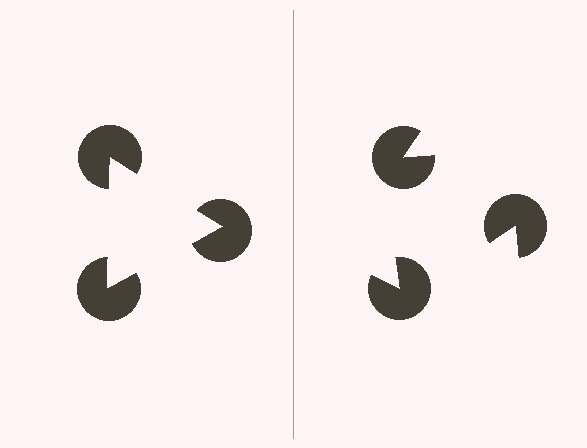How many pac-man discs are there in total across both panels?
6 — 3 on each side.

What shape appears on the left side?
An illusory triangle.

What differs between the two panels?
The pac-man discs are positioned identically on both sides; only the wedge orientations differ. On the left they align to a triangle; on the right they are misaligned.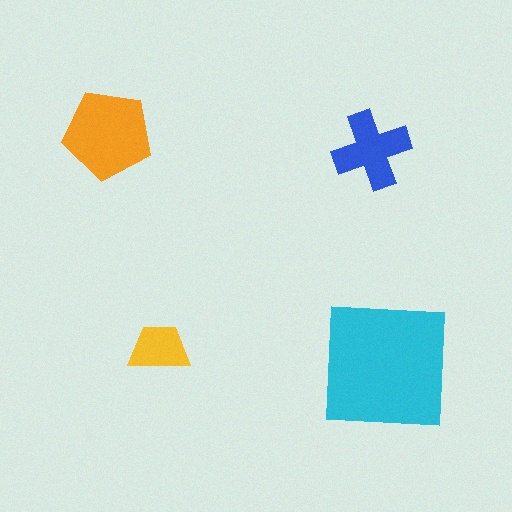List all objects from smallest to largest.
The yellow trapezoid, the blue cross, the orange pentagon, the cyan square.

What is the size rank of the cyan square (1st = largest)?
1st.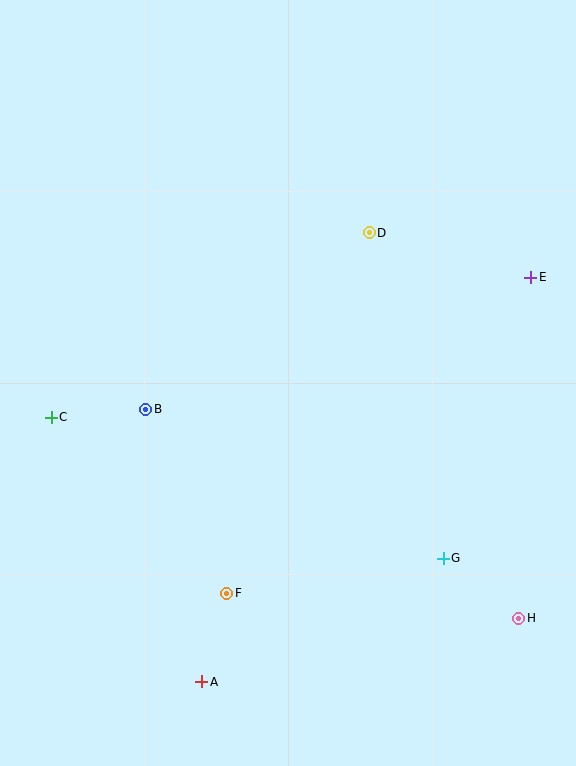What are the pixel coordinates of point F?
Point F is at (227, 593).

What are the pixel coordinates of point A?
Point A is at (202, 682).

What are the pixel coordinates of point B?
Point B is at (146, 409).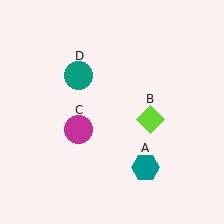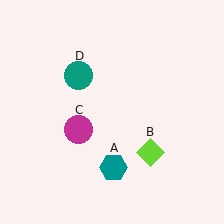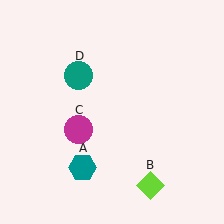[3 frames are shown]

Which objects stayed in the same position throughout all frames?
Magenta circle (object C) and teal circle (object D) remained stationary.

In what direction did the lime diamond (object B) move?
The lime diamond (object B) moved down.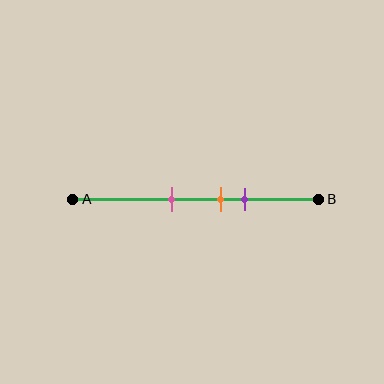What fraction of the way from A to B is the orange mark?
The orange mark is approximately 60% (0.6) of the way from A to B.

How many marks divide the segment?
There are 3 marks dividing the segment.